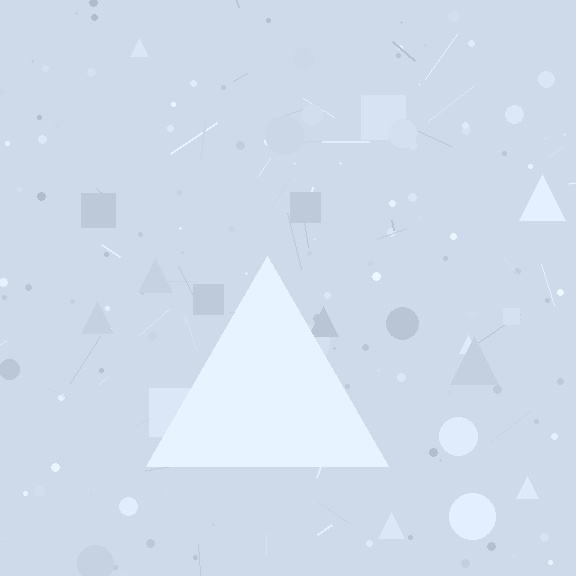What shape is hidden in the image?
A triangle is hidden in the image.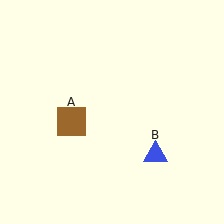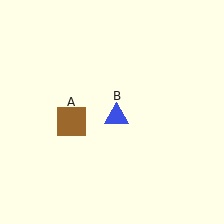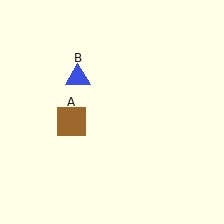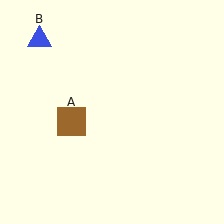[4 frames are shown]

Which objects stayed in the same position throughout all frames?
Brown square (object A) remained stationary.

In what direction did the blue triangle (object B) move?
The blue triangle (object B) moved up and to the left.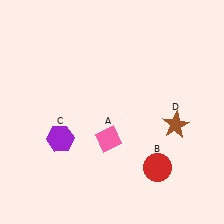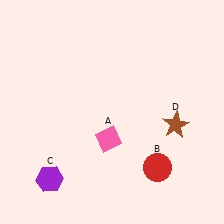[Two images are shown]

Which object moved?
The purple hexagon (C) moved down.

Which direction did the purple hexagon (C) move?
The purple hexagon (C) moved down.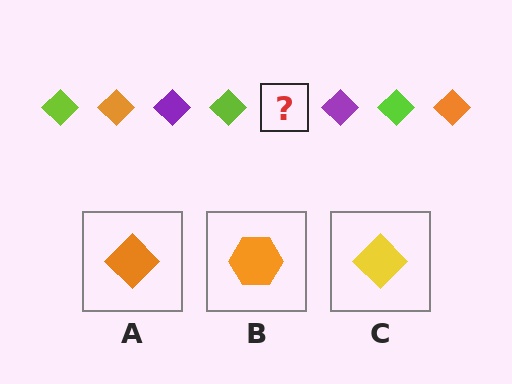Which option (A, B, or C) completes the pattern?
A.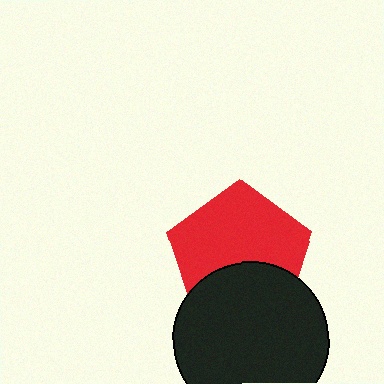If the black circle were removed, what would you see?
You would see the complete red pentagon.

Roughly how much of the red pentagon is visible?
About half of it is visible (roughly 64%).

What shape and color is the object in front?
The object in front is a black circle.